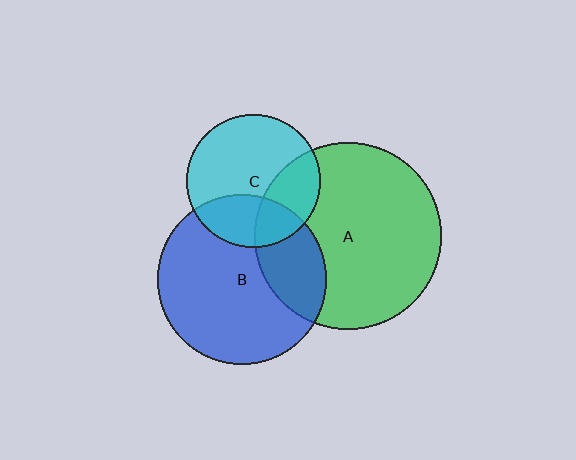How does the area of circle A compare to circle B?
Approximately 1.2 times.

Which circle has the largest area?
Circle A (green).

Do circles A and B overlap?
Yes.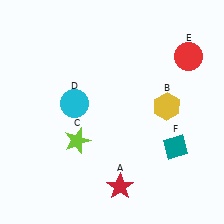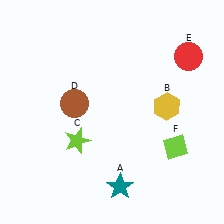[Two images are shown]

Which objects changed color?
A changed from red to teal. D changed from cyan to brown. F changed from teal to lime.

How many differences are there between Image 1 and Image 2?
There are 3 differences between the two images.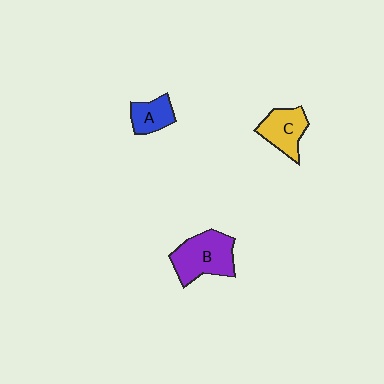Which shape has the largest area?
Shape B (purple).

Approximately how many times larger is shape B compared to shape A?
Approximately 1.9 times.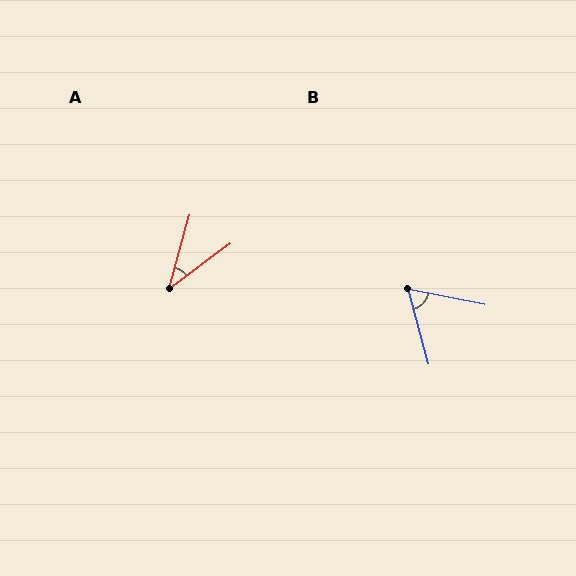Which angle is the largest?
B, at approximately 64 degrees.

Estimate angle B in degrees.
Approximately 64 degrees.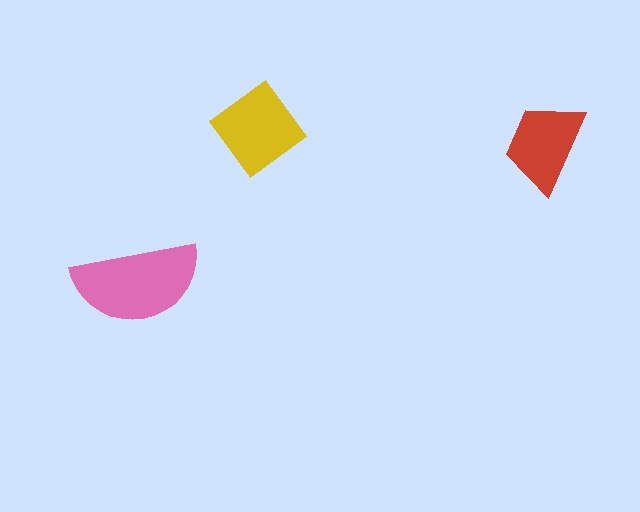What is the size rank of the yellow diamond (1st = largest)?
2nd.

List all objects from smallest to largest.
The red trapezoid, the yellow diamond, the pink semicircle.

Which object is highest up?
The yellow diamond is topmost.